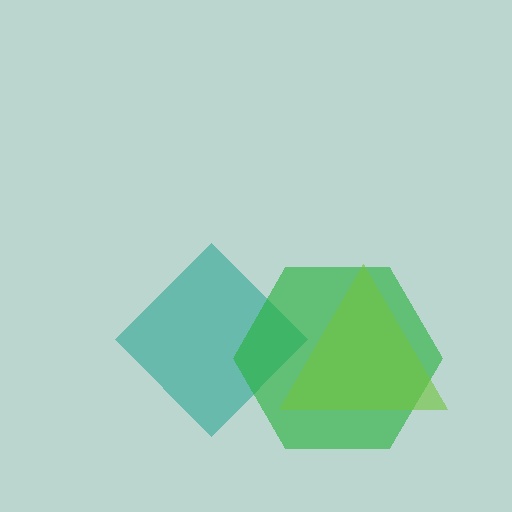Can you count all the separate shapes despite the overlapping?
Yes, there are 3 separate shapes.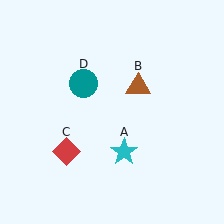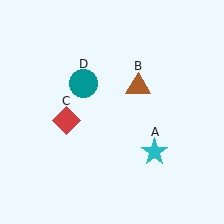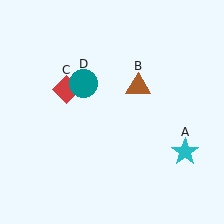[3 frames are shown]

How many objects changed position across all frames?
2 objects changed position: cyan star (object A), red diamond (object C).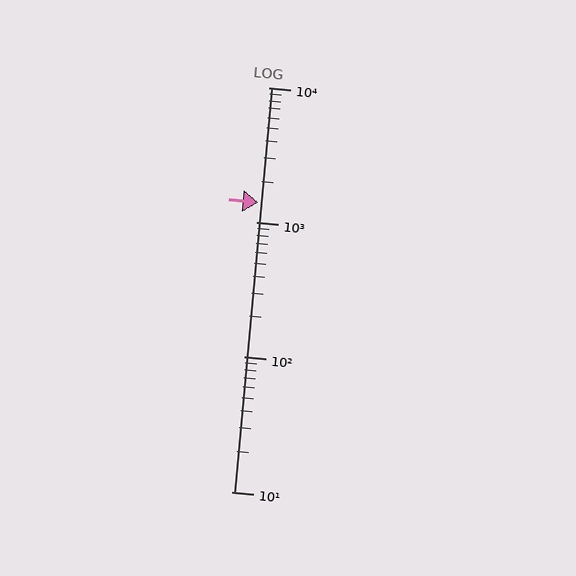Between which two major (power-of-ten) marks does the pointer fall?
The pointer is between 1000 and 10000.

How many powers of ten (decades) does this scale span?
The scale spans 3 decades, from 10 to 10000.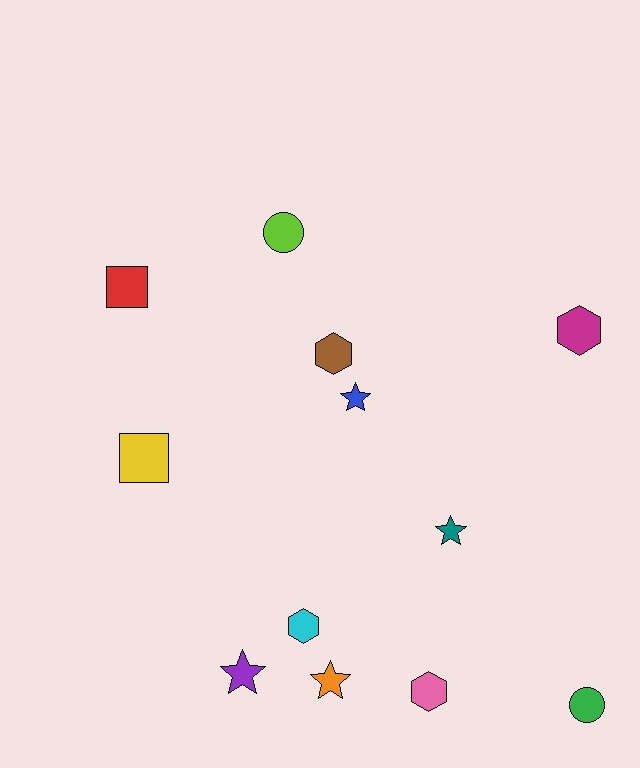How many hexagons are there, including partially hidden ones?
There are 4 hexagons.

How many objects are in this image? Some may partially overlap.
There are 12 objects.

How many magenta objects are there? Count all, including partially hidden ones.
There is 1 magenta object.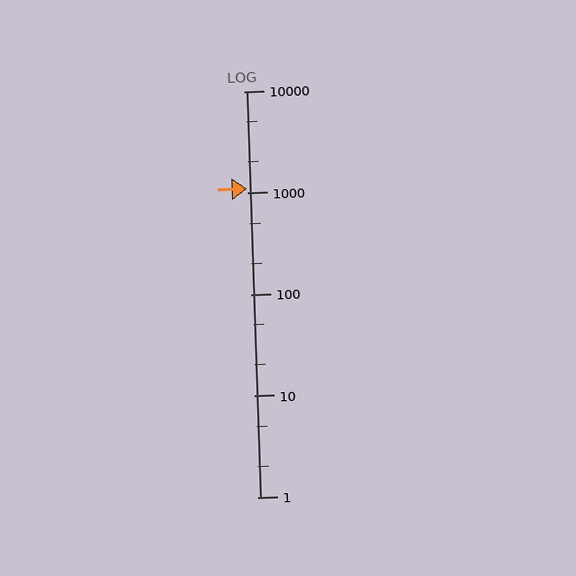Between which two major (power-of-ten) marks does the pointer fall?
The pointer is between 1000 and 10000.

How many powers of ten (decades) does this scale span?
The scale spans 4 decades, from 1 to 10000.